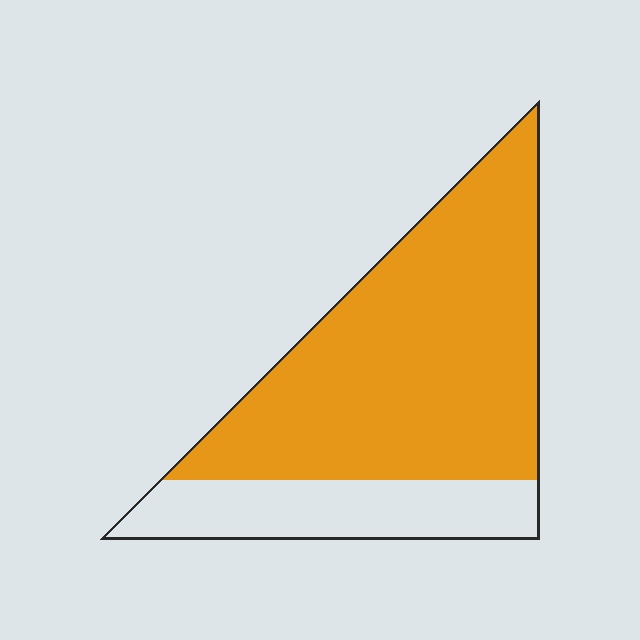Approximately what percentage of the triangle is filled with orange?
Approximately 75%.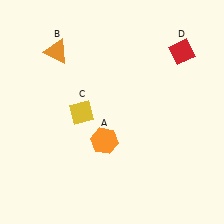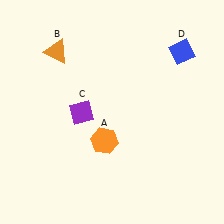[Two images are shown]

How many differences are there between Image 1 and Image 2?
There are 2 differences between the two images.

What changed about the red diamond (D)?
In Image 1, D is red. In Image 2, it changed to blue.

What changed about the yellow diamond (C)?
In Image 1, C is yellow. In Image 2, it changed to purple.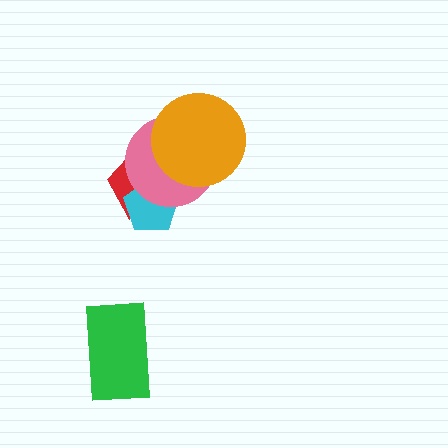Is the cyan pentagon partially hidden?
Yes, it is partially covered by another shape.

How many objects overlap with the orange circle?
2 objects overlap with the orange circle.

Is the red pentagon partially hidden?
Yes, it is partially covered by another shape.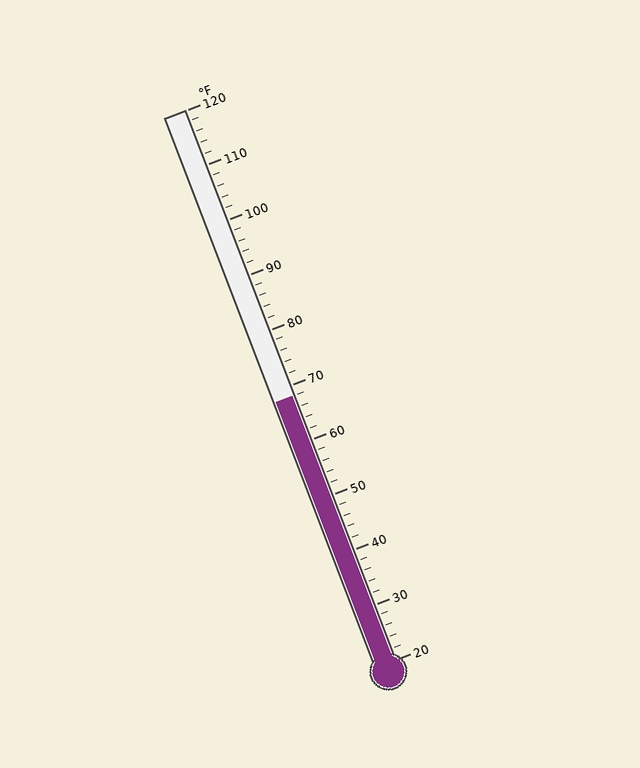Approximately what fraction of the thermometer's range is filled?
The thermometer is filled to approximately 50% of its range.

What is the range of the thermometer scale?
The thermometer scale ranges from 20°F to 120°F.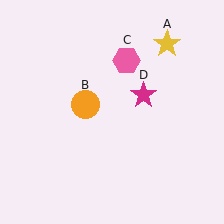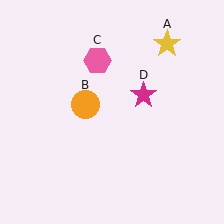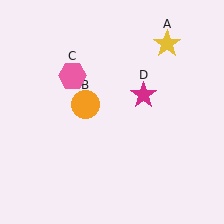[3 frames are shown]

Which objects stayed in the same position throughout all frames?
Yellow star (object A) and orange circle (object B) and magenta star (object D) remained stationary.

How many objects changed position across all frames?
1 object changed position: pink hexagon (object C).